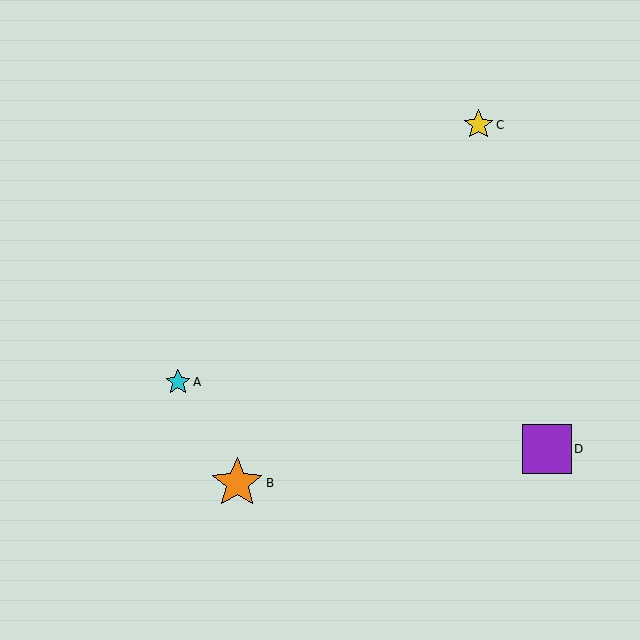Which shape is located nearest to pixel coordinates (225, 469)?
The orange star (labeled B) at (237, 483) is nearest to that location.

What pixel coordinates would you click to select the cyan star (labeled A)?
Click at (178, 382) to select the cyan star A.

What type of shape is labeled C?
Shape C is a yellow star.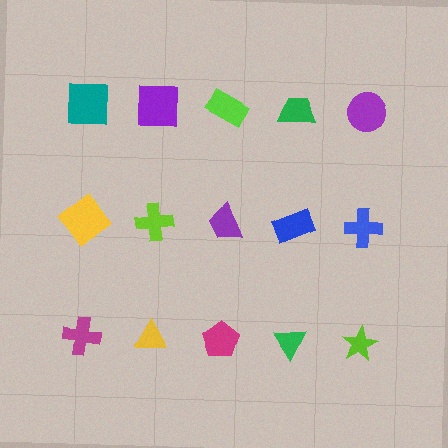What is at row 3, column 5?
A lime star.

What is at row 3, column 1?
A magenta cross.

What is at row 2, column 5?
A blue cross.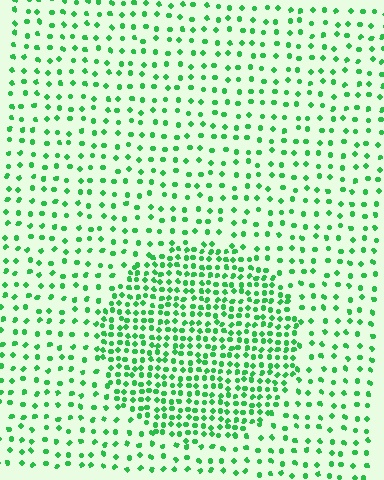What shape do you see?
I see a circle.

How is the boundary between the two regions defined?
The boundary is defined by a change in element density (approximately 2.2x ratio). All elements are the same color, size, and shape.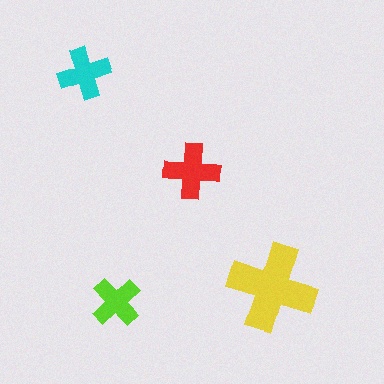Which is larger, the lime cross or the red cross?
The red one.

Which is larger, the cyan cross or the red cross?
The red one.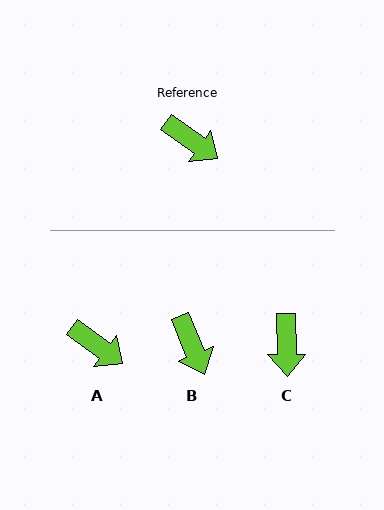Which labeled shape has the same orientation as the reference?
A.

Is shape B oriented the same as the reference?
No, it is off by about 32 degrees.